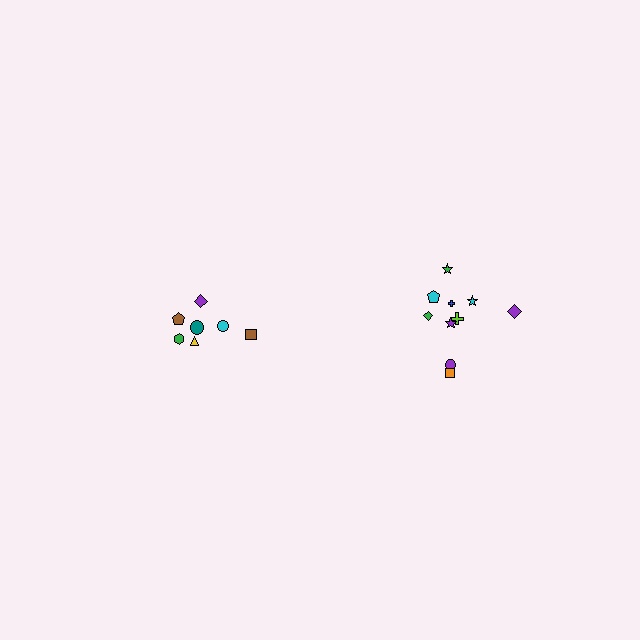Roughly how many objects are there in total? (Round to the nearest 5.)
Roughly 15 objects in total.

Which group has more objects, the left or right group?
The right group.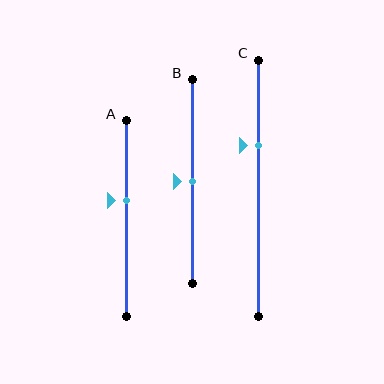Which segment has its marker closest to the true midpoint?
Segment B has its marker closest to the true midpoint.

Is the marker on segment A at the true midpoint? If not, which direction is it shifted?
No, the marker on segment A is shifted upward by about 9% of the segment length.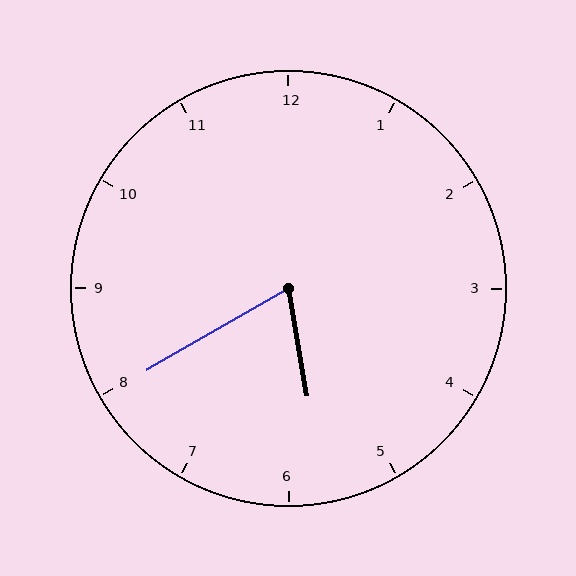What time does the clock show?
5:40.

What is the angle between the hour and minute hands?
Approximately 70 degrees.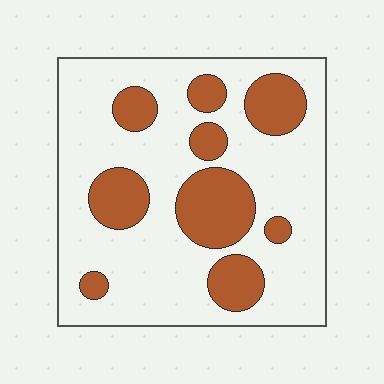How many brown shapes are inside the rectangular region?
9.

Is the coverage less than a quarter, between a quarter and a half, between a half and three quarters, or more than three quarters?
Between a quarter and a half.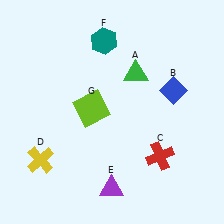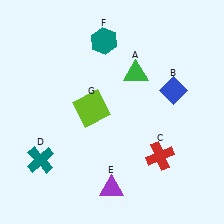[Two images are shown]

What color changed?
The cross (D) changed from yellow in Image 1 to teal in Image 2.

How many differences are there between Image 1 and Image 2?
There is 1 difference between the two images.